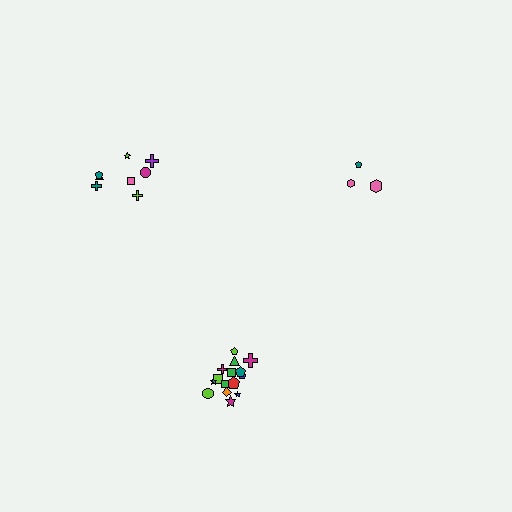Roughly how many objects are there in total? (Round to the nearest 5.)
Roughly 25 objects in total.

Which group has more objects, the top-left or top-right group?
The top-left group.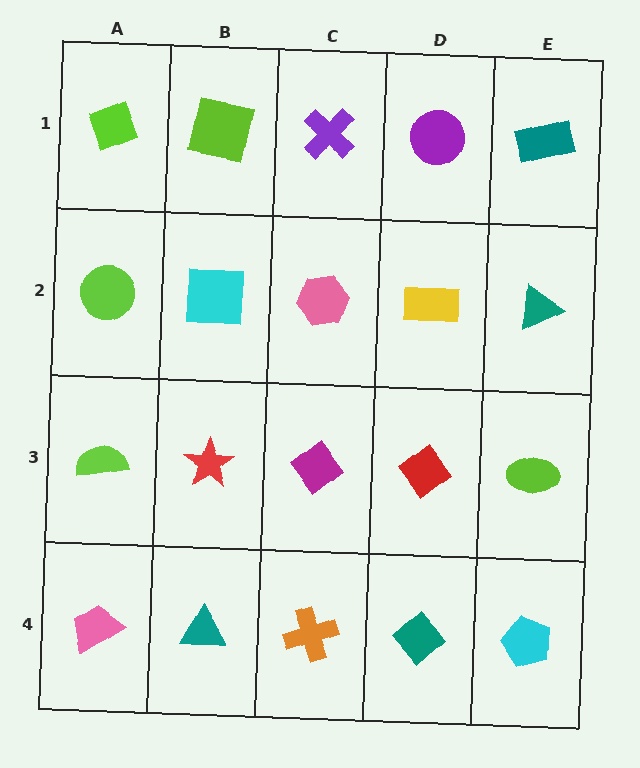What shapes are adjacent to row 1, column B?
A cyan square (row 2, column B), a lime diamond (row 1, column A), a purple cross (row 1, column C).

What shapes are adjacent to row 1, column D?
A yellow rectangle (row 2, column D), a purple cross (row 1, column C), a teal rectangle (row 1, column E).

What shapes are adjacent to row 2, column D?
A purple circle (row 1, column D), a red diamond (row 3, column D), a pink hexagon (row 2, column C), a teal triangle (row 2, column E).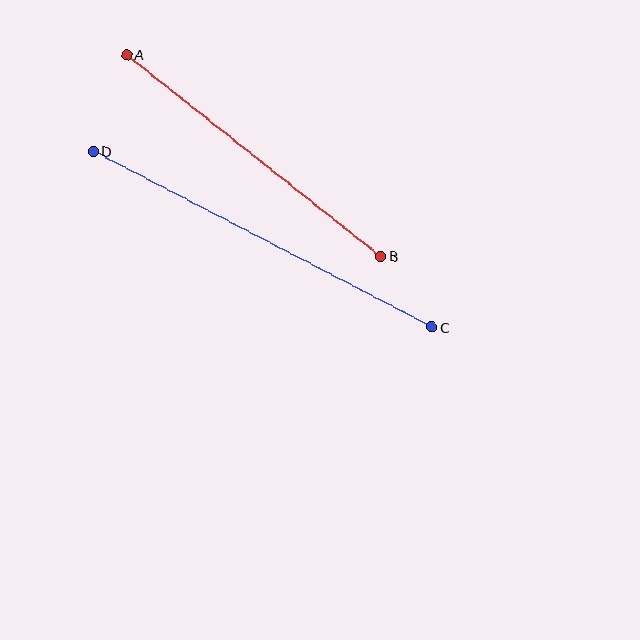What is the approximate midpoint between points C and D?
The midpoint is at approximately (262, 239) pixels.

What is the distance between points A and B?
The distance is approximately 324 pixels.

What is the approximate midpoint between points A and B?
The midpoint is at approximately (254, 155) pixels.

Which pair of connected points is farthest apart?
Points C and D are farthest apart.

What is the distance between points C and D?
The distance is approximately 382 pixels.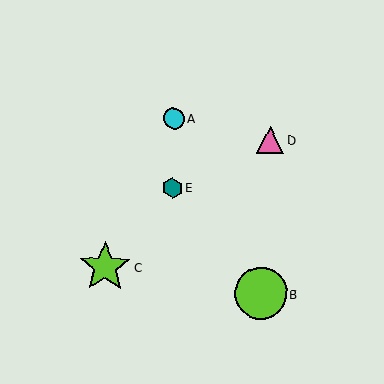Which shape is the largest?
The lime star (labeled C) is the largest.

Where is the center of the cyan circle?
The center of the cyan circle is at (174, 118).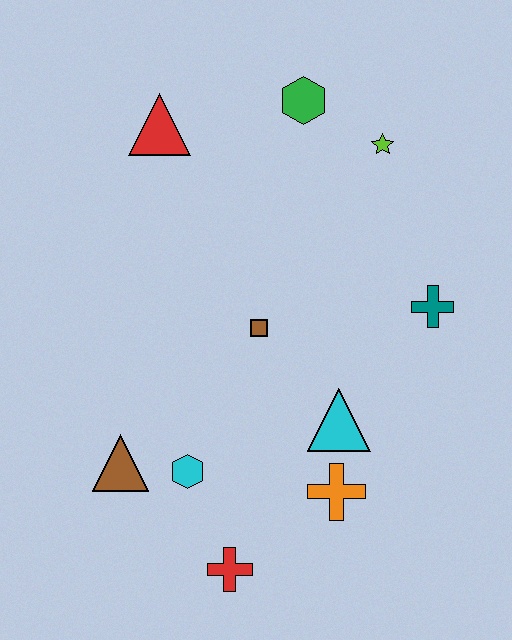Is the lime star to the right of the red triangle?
Yes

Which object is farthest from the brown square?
The red cross is farthest from the brown square.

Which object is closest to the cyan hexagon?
The brown triangle is closest to the cyan hexagon.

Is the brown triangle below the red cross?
No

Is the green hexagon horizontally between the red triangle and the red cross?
No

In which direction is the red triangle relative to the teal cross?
The red triangle is to the left of the teal cross.